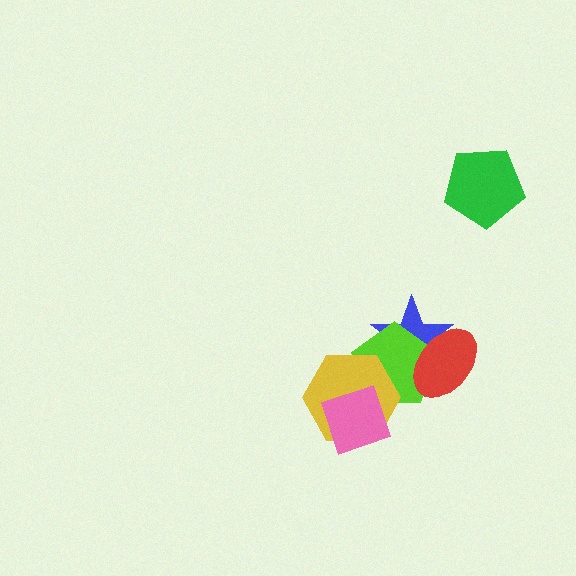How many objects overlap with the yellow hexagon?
2 objects overlap with the yellow hexagon.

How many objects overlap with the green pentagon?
0 objects overlap with the green pentagon.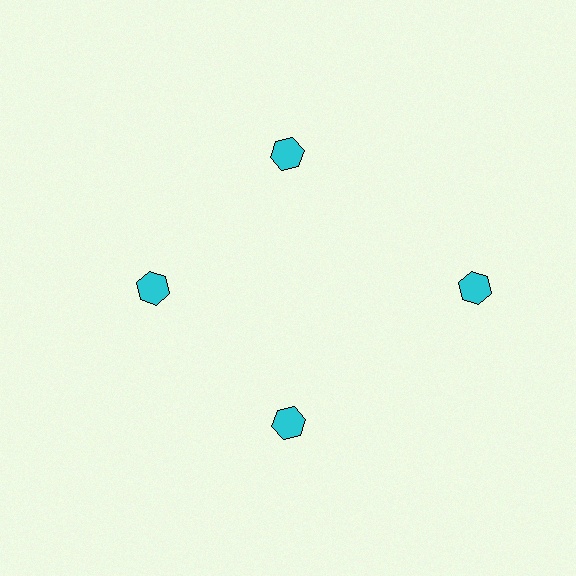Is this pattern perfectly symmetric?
No. The 4 cyan hexagons are arranged in a ring, but one element near the 3 o'clock position is pushed outward from the center, breaking the 4-fold rotational symmetry.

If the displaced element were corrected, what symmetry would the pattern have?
It would have 4-fold rotational symmetry — the pattern would map onto itself every 90 degrees.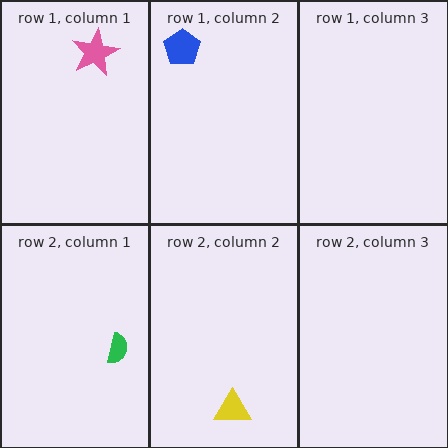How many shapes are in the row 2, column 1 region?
1.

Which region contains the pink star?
The row 1, column 1 region.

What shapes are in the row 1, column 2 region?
The blue pentagon.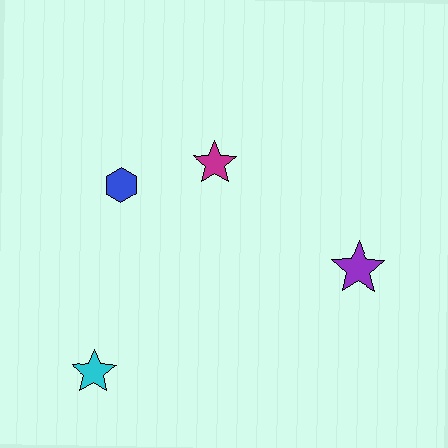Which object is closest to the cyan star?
The blue hexagon is closest to the cyan star.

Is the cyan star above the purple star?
No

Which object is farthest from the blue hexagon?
The purple star is farthest from the blue hexagon.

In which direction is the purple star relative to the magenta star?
The purple star is to the right of the magenta star.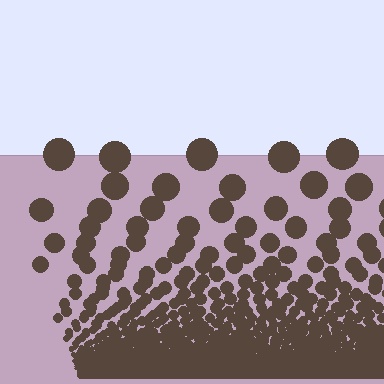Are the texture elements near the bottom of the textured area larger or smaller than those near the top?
Smaller. The gradient is inverted — elements near the bottom are smaller and denser.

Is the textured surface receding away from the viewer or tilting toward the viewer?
The surface appears to tilt toward the viewer. Texture elements get larger and sparser toward the top.